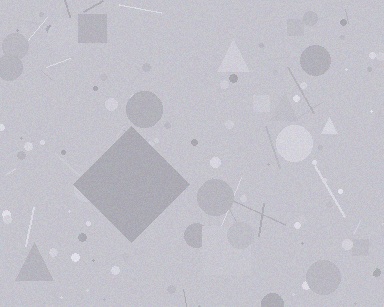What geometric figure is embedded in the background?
A diamond is embedded in the background.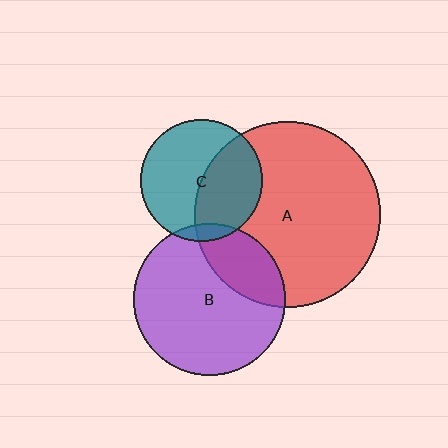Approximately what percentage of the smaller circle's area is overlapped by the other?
Approximately 5%.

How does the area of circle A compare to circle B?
Approximately 1.5 times.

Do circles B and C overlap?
Yes.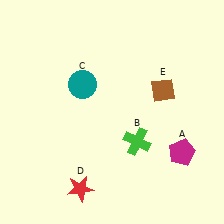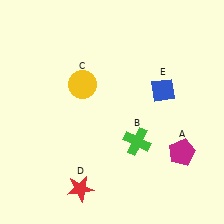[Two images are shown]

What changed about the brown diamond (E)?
In Image 1, E is brown. In Image 2, it changed to blue.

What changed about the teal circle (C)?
In Image 1, C is teal. In Image 2, it changed to yellow.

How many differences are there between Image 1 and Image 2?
There are 2 differences between the two images.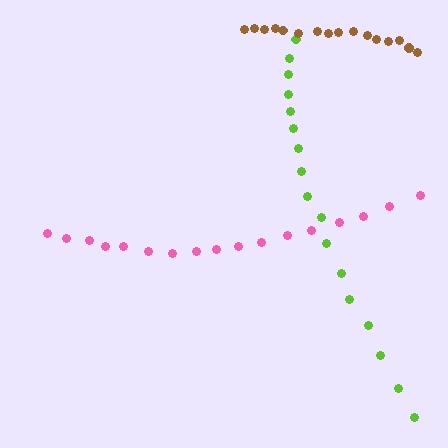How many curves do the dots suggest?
There are 3 distinct paths.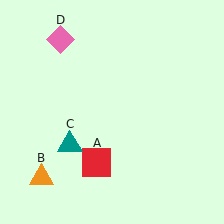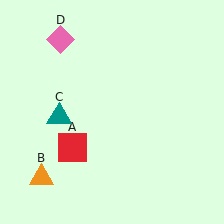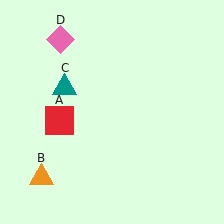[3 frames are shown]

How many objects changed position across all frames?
2 objects changed position: red square (object A), teal triangle (object C).